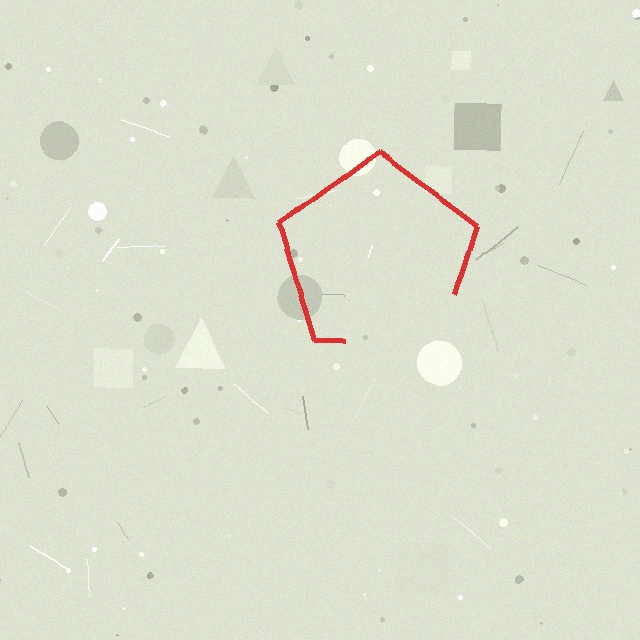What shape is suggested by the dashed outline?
The dashed outline suggests a pentagon.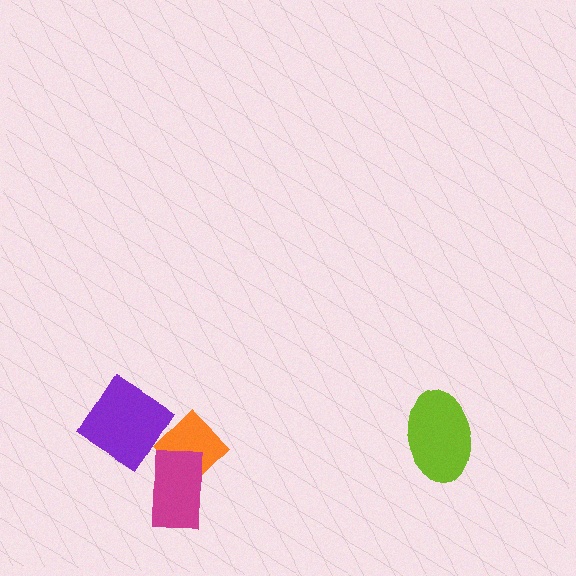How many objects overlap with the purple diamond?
1 object overlaps with the purple diamond.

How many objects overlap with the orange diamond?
2 objects overlap with the orange diamond.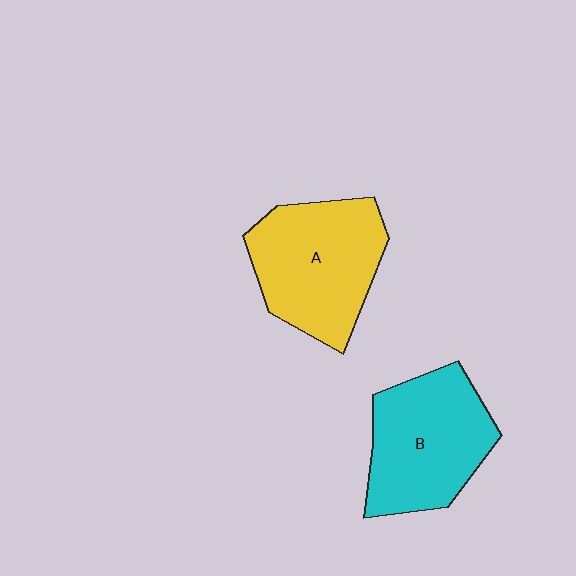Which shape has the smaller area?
Shape B (cyan).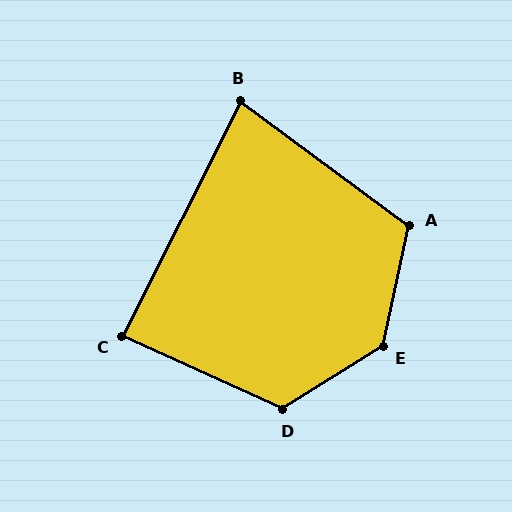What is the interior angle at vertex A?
Approximately 114 degrees (obtuse).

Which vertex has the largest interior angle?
E, at approximately 134 degrees.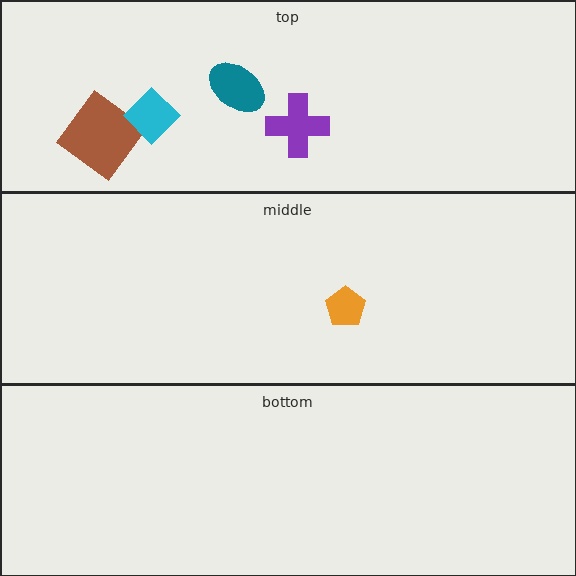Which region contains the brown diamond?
The top region.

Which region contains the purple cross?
The top region.